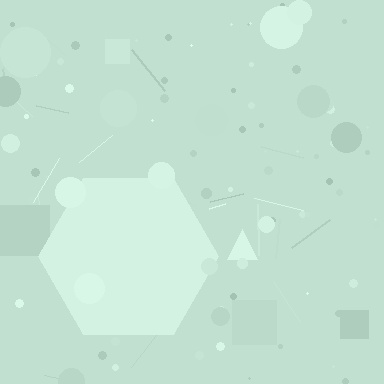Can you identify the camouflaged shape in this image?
The camouflaged shape is a hexagon.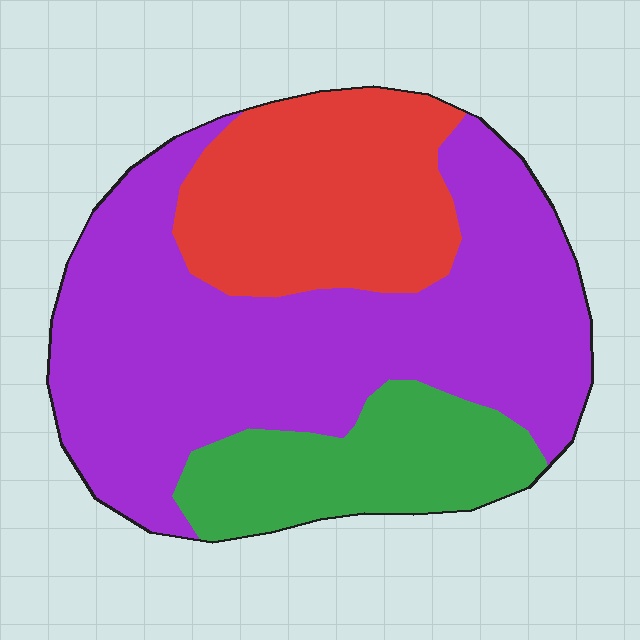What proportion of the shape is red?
Red covers roughly 25% of the shape.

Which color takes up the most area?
Purple, at roughly 55%.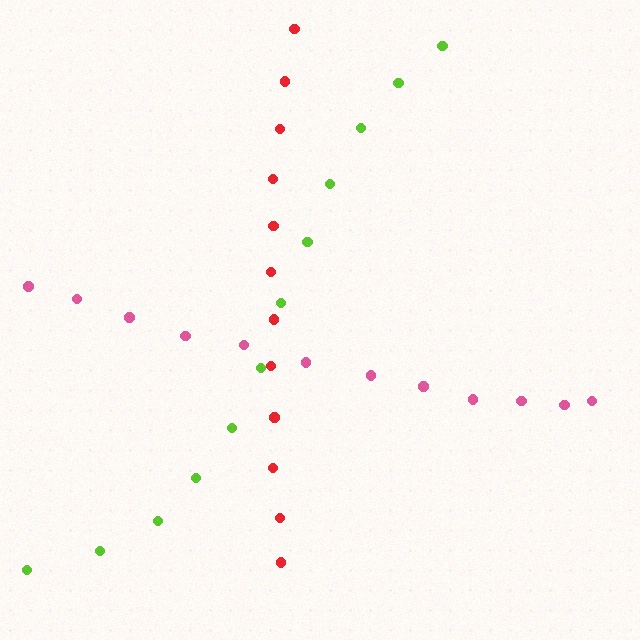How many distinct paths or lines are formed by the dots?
There are 3 distinct paths.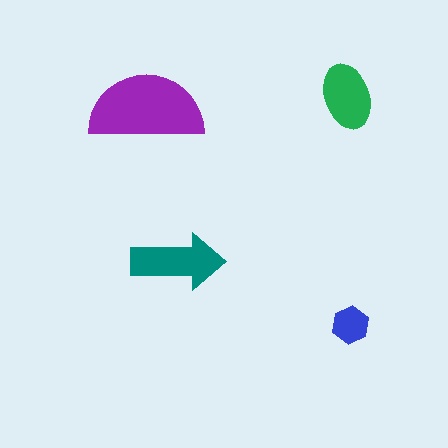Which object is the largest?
The purple semicircle.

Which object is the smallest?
The blue hexagon.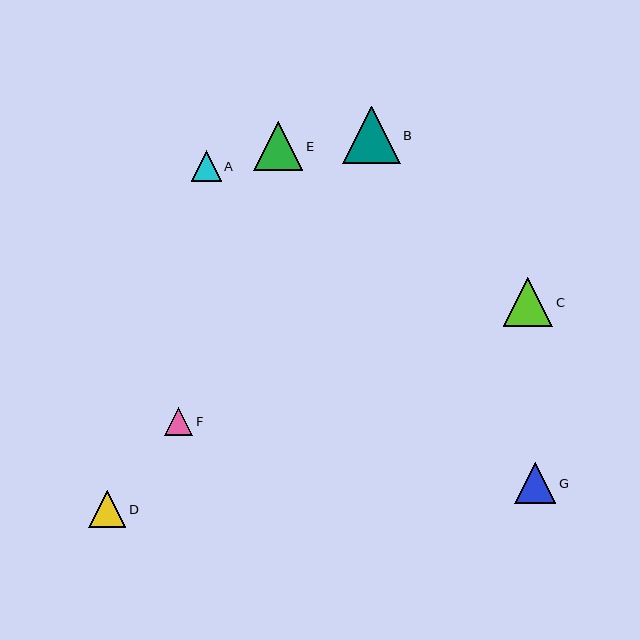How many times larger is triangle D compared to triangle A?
Triangle D is approximately 1.2 times the size of triangle A.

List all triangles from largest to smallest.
From largest to smallest: B, C, E, G, D, A, F.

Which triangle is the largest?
Triangle B is the largest with a size of approximately 58 pixels.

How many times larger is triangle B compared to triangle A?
Triangle B is approximately 1.9 times the size of triangle A.